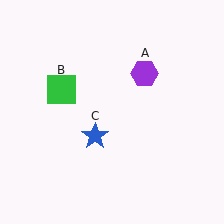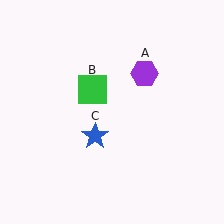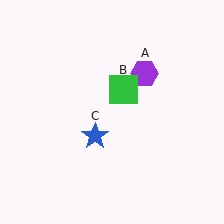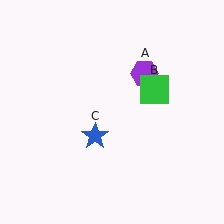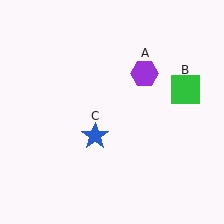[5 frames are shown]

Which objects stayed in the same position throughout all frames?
Purple hexagon (object A) and blue star (object C) remained stationary.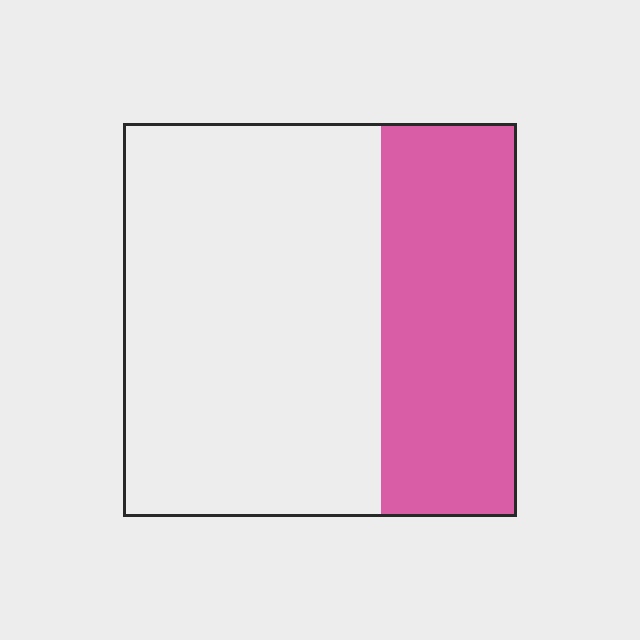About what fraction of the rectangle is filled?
About one third (1/3).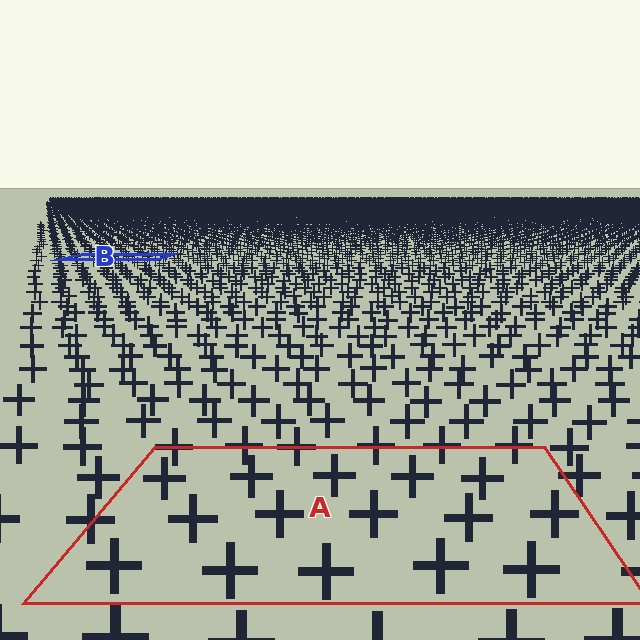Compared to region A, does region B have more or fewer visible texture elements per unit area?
Region B has more texture elements per unit area — they are packed more densely because it is farther away.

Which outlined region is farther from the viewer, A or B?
Region B is farther from the viewer — the texture elements inside it appear smaller and more densely packed.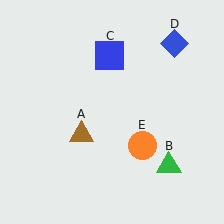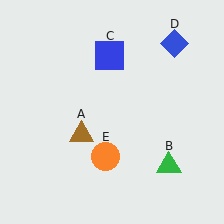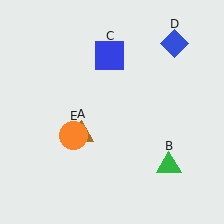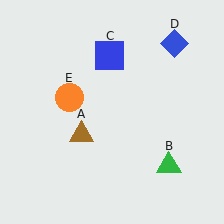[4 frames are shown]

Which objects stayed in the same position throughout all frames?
Brown triangle (object A) and green triangle (object B) and blue square (object C) and blue diamond (object D) remained stationary.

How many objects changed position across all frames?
1 object changed position: orange circle (object E).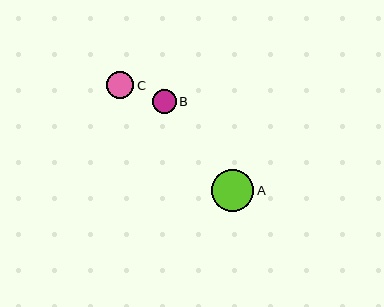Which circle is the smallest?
Circle B is the smallest with a size of approximately 23 pixels.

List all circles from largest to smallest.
From largest to smallest: A, C, B.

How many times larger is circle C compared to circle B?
Circle C is approximately 1.2 times the size of circle B.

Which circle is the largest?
Circle A is the largest with a size of approximately 42 pixels.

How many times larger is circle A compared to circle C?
Circle A is approximately 1.6 times the size of circle C.